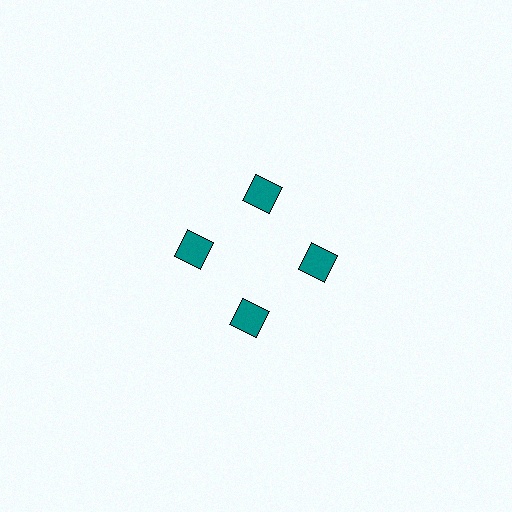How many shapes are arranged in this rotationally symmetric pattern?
There are 4 shapes, arranged in 4 groups of 1.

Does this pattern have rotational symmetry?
Yes, this pattern has 4-fold rotational symmetry. It looks the same after rotating 90 degrees around the center.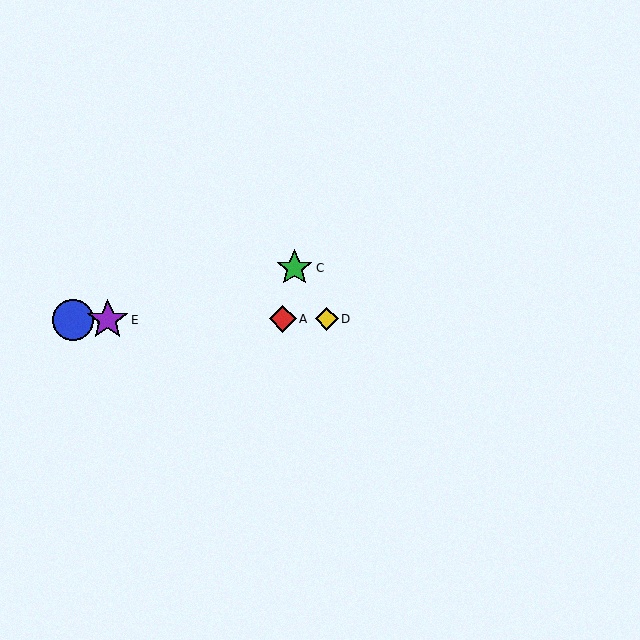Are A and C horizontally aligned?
No, A is at y≈319 and C is at y≈268.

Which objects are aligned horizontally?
Objects A, B, D, E are aligned horizontally.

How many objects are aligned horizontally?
4 objects (A, B, D, E) are aligned horizontally.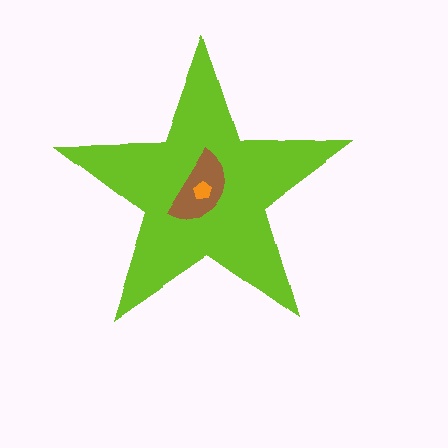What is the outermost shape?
The lime star.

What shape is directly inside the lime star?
The brown semicircle.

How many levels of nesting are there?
3.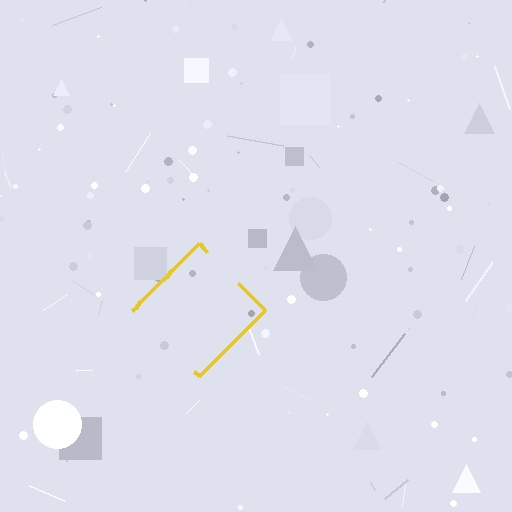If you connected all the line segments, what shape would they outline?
They would outline a diamond.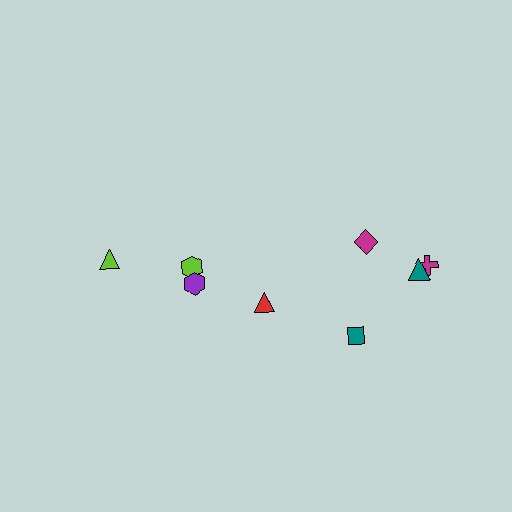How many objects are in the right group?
There are 5 objects.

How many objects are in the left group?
There are 3 objects.